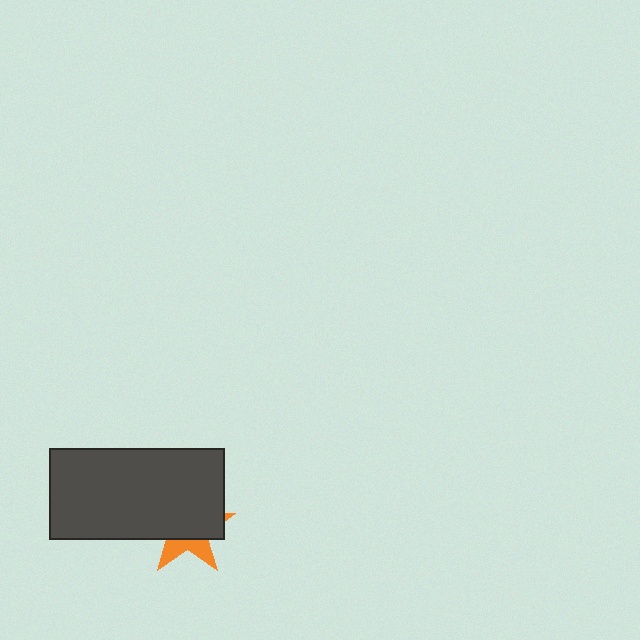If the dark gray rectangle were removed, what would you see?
You would see the complete orange star.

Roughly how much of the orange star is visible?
A small part of it is visible (roughly 33%).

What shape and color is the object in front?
The object in front is a dark gray rectangle.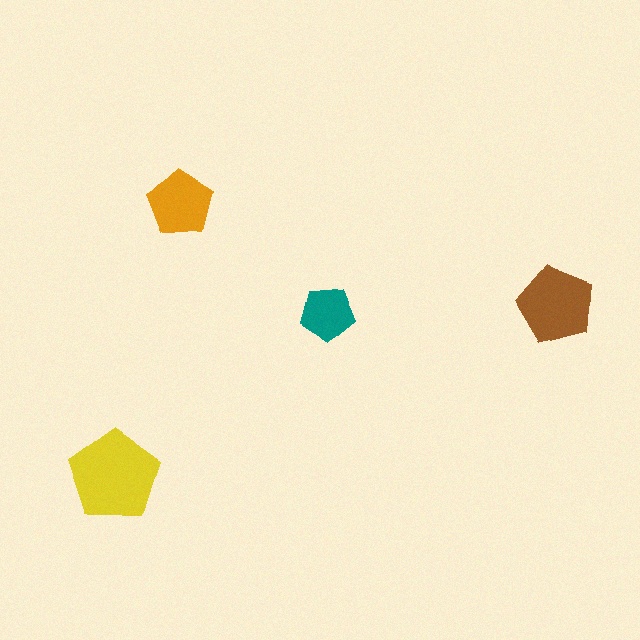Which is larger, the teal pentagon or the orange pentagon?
The orange one.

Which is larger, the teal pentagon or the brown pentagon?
The brown one.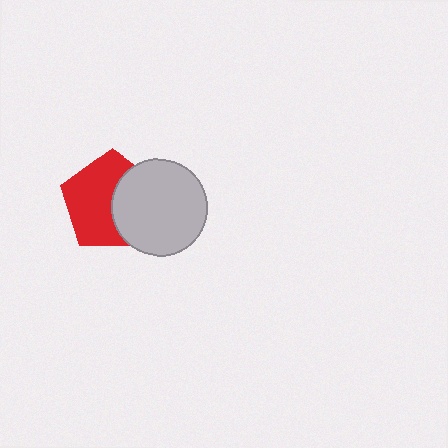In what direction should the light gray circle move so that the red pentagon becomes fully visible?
The light gray circle should move right. That is the shortest direction to clear the overlap and leave the red pentagon fully visible.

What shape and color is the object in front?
The object in front is a light gray circle.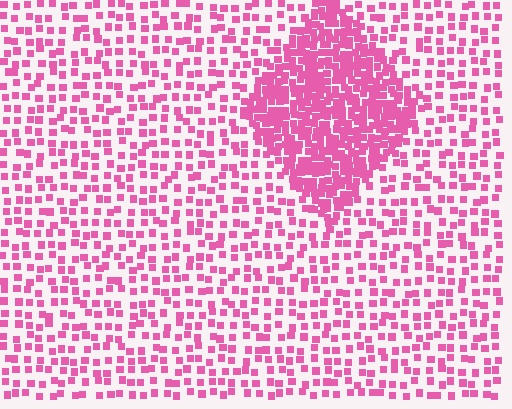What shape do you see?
I see a diamond.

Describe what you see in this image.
The image contains small pink elements arranged at two different densities. A diamond-shaped region is visible where the elements are more densely packed than the surrounding area.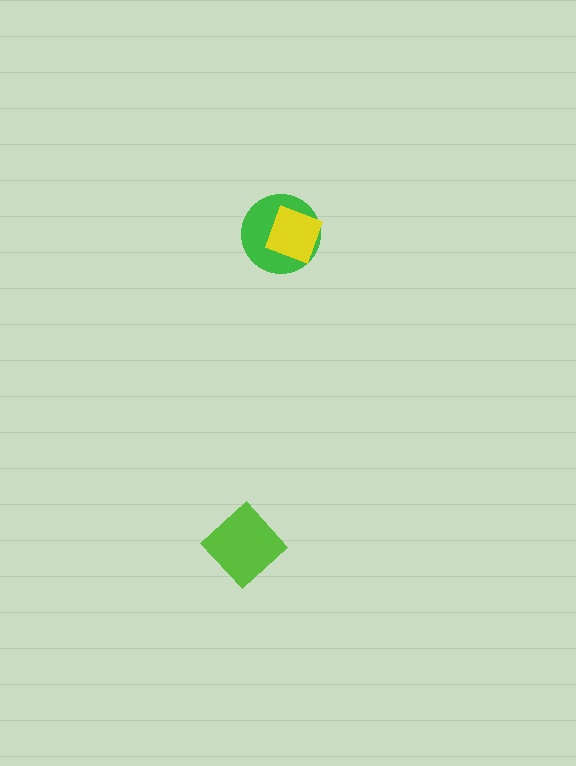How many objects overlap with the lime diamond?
0 objects overlap with the lime diamond.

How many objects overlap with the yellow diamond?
1 object overlaps with the yellow diamond.